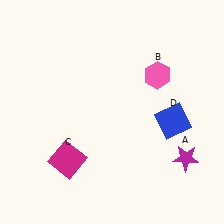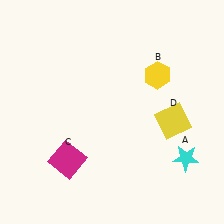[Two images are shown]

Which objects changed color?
A changed from magenta to cyan. B changed from pink to yellow. D changed from blue to yellow.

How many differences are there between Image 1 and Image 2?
There are 3 differences between the two images.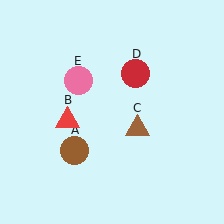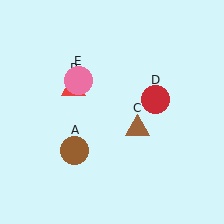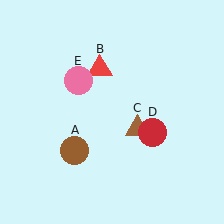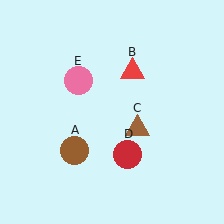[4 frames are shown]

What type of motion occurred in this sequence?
The red triangle (object B), red circle (object D) rotated clockwise around the center of the scene.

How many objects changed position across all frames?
2 objects changed position: red triangle (object B), red circle (object D).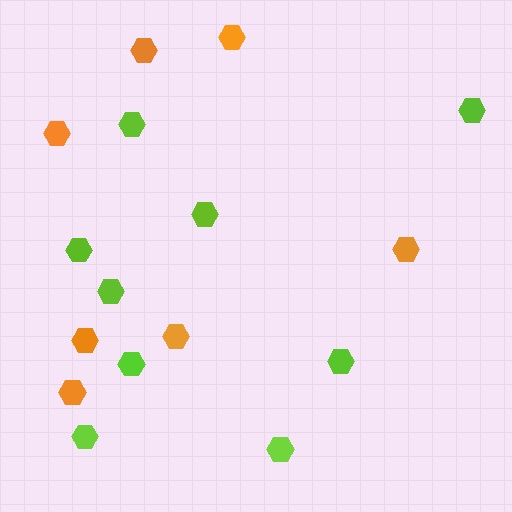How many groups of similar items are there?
There are 2 groups: one group of lime hexagons (9) and one group of orange hexagons (7).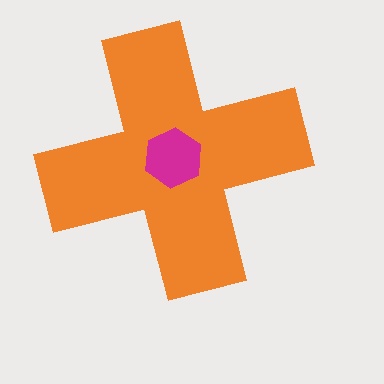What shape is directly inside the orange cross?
The magenta hexagon.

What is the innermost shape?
The magenta hexagon.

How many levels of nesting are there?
2.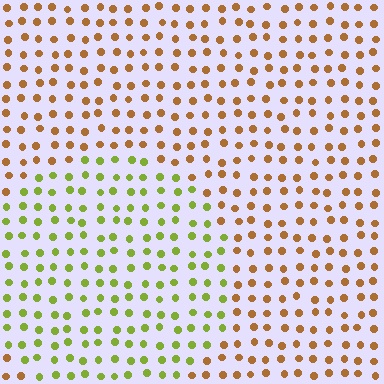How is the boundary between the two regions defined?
The boundary is defined purely by a slight shift in hue (about 53 degrees). Spacing, size, and orientation are identical on both sides.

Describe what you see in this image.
The image is filled with small brown elements in a uniform arrangement. A circle-shaped region is visible where the elements are tinted to a slightly different hue, forming a subtle color boundary.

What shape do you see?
I see a circle.